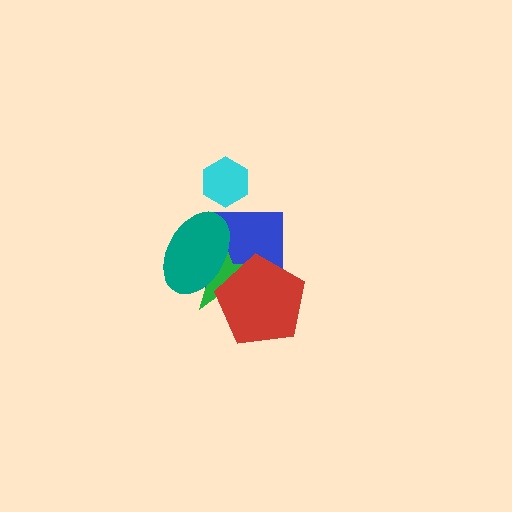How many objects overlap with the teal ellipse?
3 objects overlap with the teal ellipse.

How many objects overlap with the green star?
3 objects overlap with the green star.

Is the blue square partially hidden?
Yes, it is partially covered by another shape.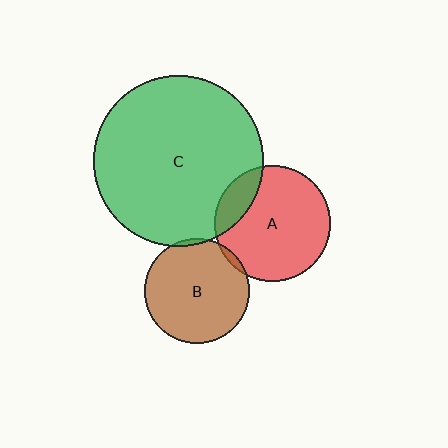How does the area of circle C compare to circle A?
Approximately 2.2 times.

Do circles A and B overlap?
Yes.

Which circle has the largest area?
Circle C (green).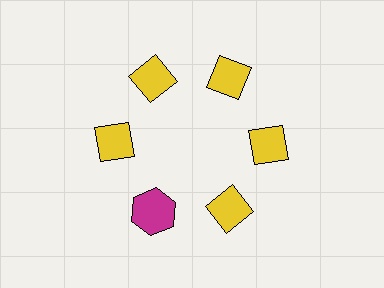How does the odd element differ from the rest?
It differs in both color (magenta instead of yellow) and shape (hexagon instead of diamond).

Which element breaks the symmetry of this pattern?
The magenta hexagon at roughly the 7 o'clock position breaks the symmetry. All other shapes are yellow diamonds.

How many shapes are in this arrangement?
There are 6 shapes arranged in a ring pattern.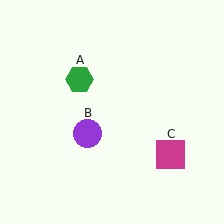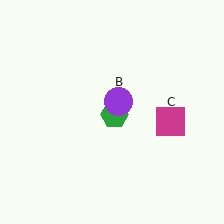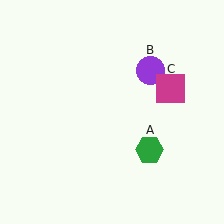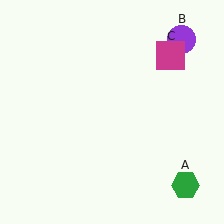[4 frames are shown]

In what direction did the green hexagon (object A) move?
The green hexagon (object A) moved down and to the right.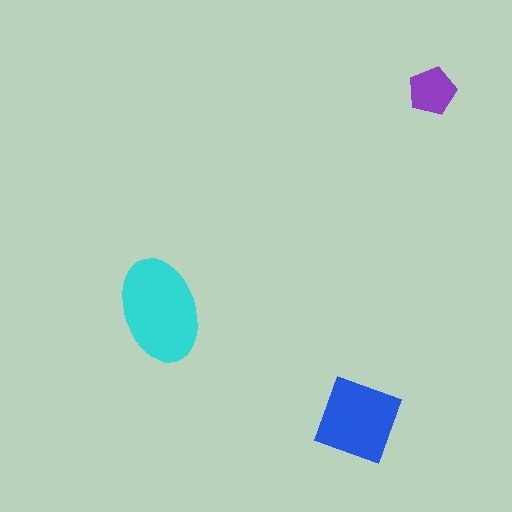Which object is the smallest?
The purple pentagon.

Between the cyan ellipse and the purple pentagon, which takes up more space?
The cyan ellipse.